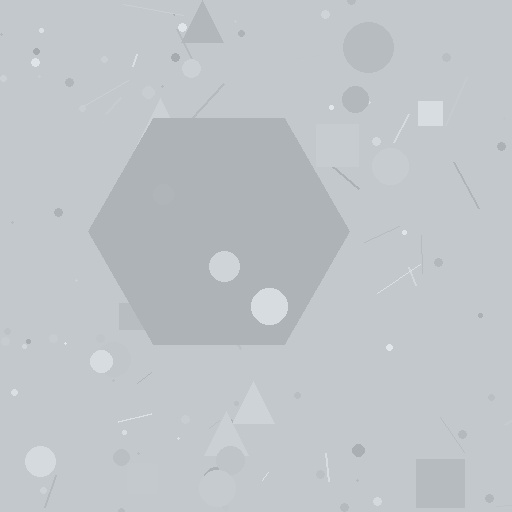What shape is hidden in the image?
A hexagon is hidden in the image.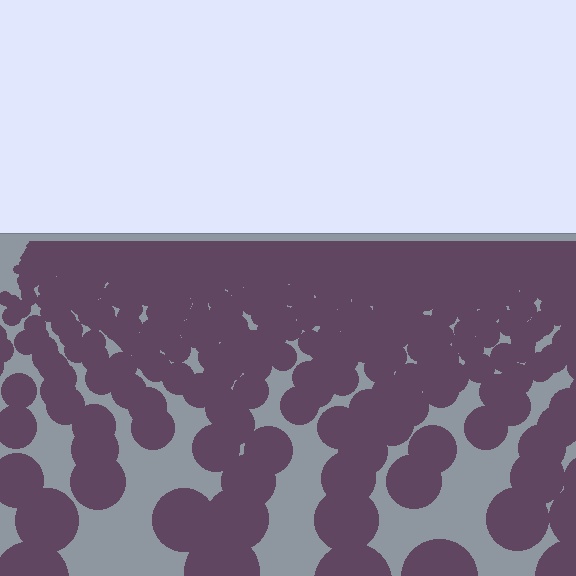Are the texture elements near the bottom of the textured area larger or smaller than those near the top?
Larger. Near the bottom, elements are closer to the viewer and appear at a bigger on-screen size.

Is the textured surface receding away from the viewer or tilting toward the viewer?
The surface is receding away from the viewer. Texture elements get smaller and denser toward the top.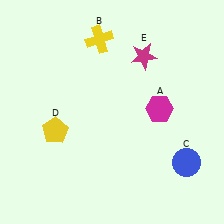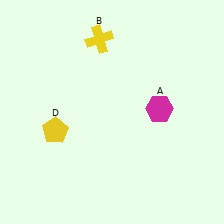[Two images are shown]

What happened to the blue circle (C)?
The blue circle (C) was removed in Image 2. It was in the bottom-right area of Image 1.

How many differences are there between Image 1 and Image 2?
There are 2 differences between the two images.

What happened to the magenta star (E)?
The magenta star (E) was removed in Image 2. It was in the top-right area of Image 1.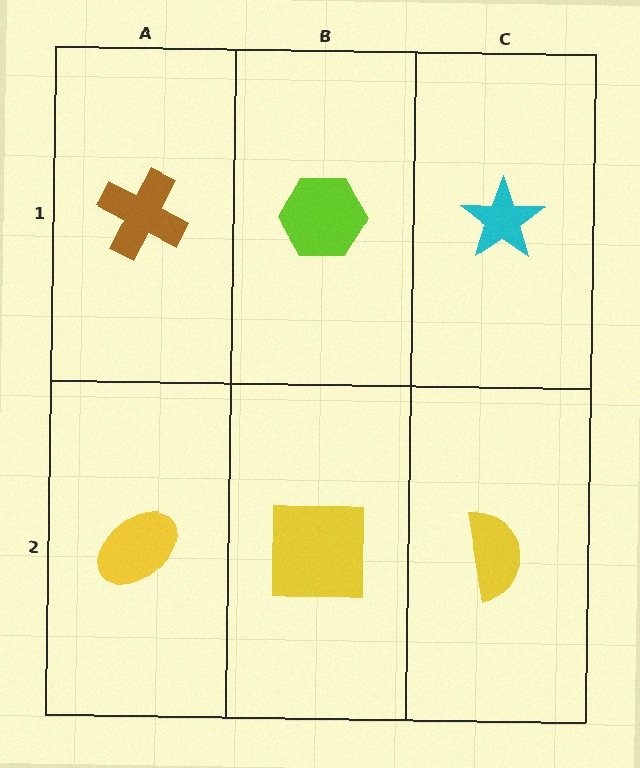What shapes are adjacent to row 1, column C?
A yellow semicircle (row 2, column C), a lime hexagon (row 1, column B).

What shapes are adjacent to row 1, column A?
A yellow ellipse (row 2, column A), a lime hexagon (row 1, column B).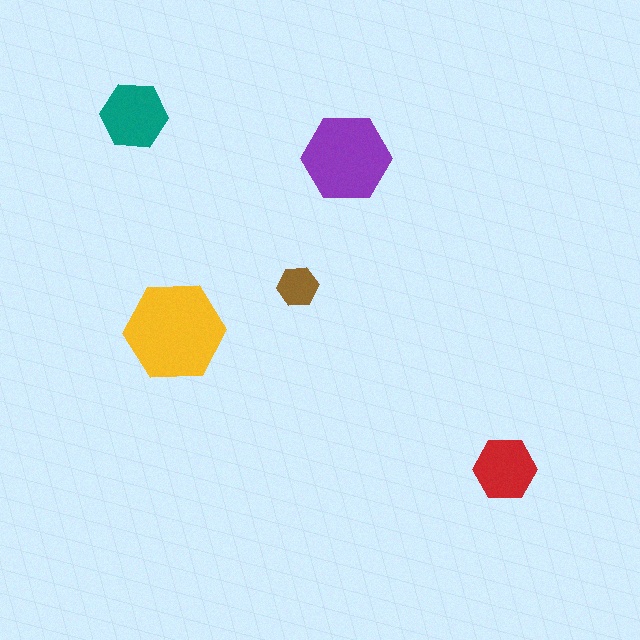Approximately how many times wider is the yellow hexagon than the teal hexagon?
About 1.5 times wider.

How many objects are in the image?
There are 5 objects in the image.